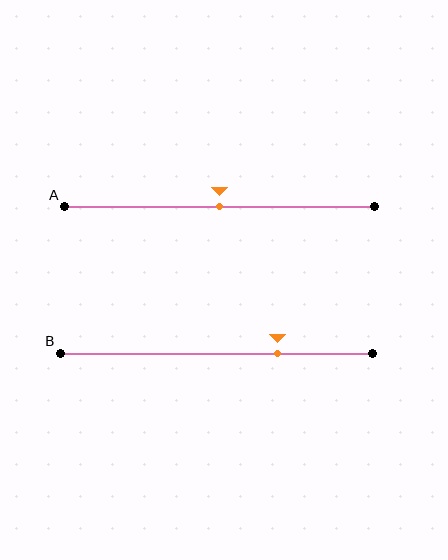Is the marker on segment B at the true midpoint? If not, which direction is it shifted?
No, the marker on segment B is shifted to the right by about 20% of the segment length.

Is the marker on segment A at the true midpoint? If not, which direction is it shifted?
Yes, the marker on segment A is at the true midpoint.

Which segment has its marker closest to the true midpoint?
Segment A has its marker closest to the true midpoint.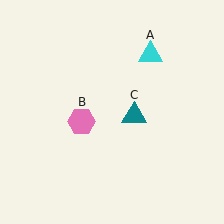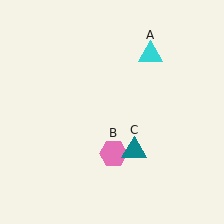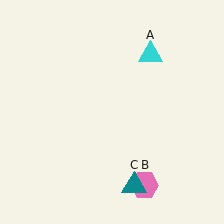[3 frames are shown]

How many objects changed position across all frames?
2 objects changed position: pink hexagon (object B), teal triangle (object C).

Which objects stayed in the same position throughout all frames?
Cyan triangle (object A) remained stationary.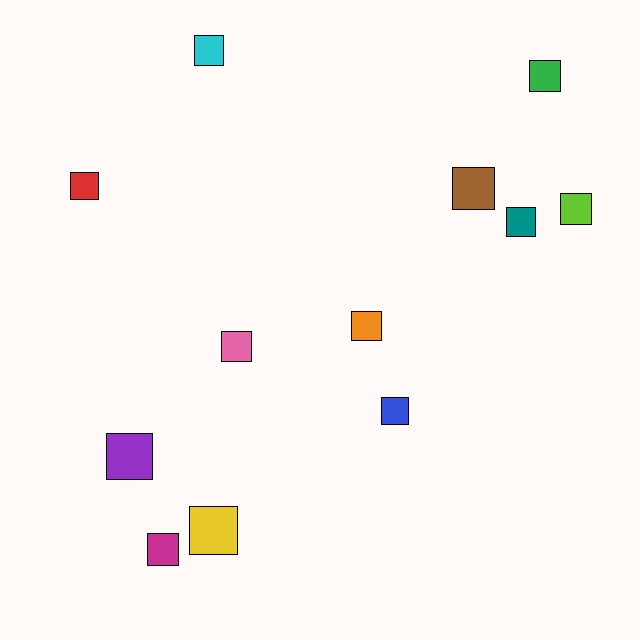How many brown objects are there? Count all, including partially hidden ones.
There is 1 brown object.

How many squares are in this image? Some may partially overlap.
There are 12 squares.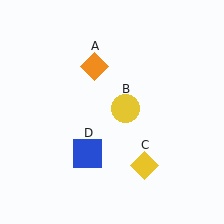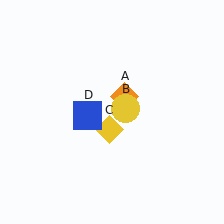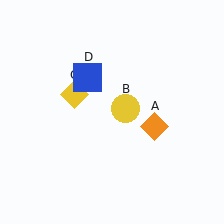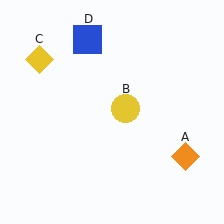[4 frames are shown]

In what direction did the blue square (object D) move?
The blue square (object D) moved up.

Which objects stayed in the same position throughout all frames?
Yellow circle (object B) remained stationary.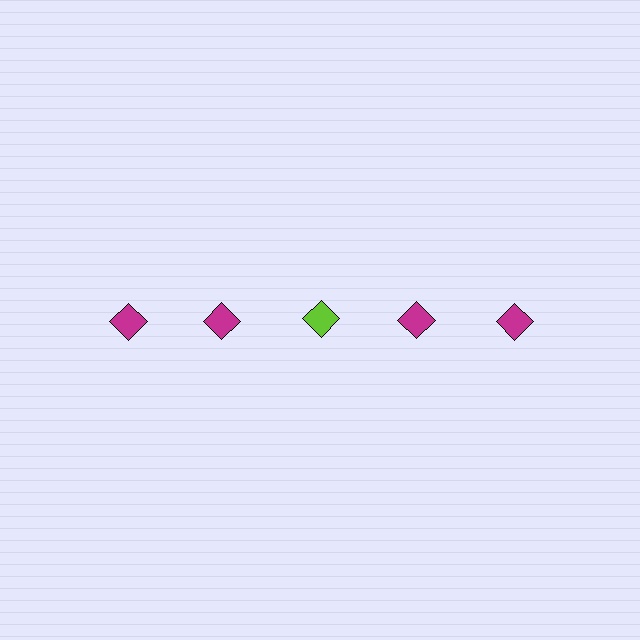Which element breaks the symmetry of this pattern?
The lime diamond in the top row, center column breaks the symmetry. All other shapes are magenta diamonds.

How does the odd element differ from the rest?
It has a different color: lime instead of magenta.